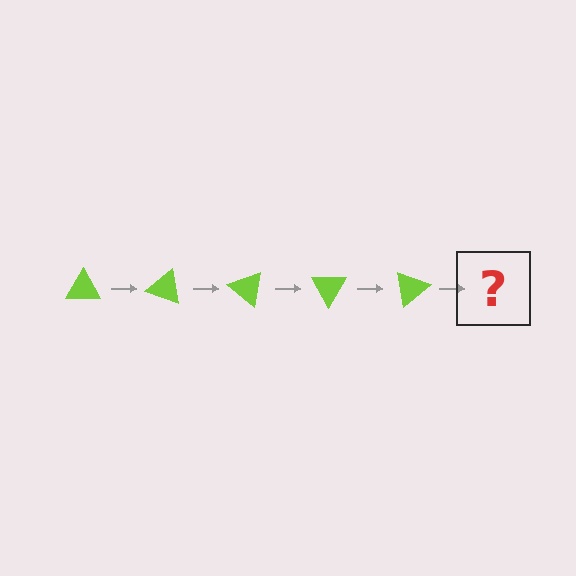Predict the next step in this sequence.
The next step is a lime triangle rotated 100 degrees.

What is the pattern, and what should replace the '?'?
The pattern is that the triangle rotates 20 degrees each step. The '?' should be a lime triangle rotated 100 degrees.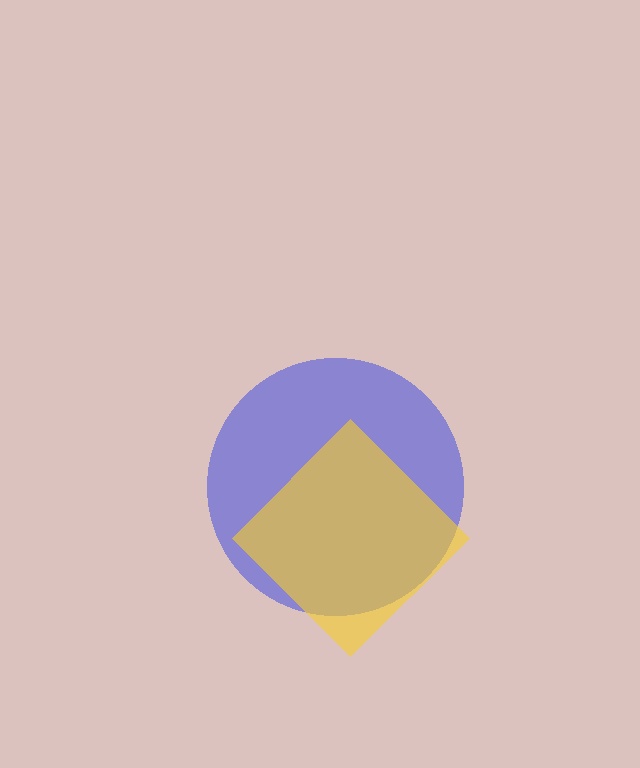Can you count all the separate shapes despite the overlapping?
Yes, there are 2 separate shapes.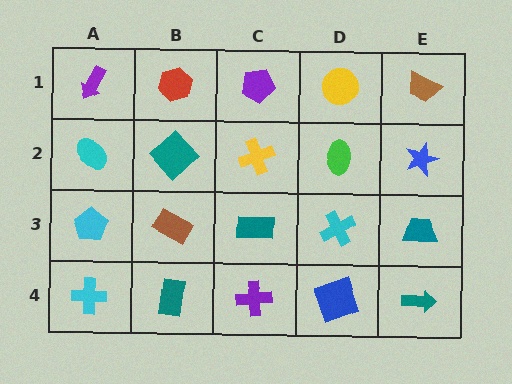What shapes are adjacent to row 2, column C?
A purple pentagon (row 1, column C), a teal rectangle (row 3, column C), a teal diamond (row 2, column B), a green ellipse (row 2, column D).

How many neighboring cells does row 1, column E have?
2.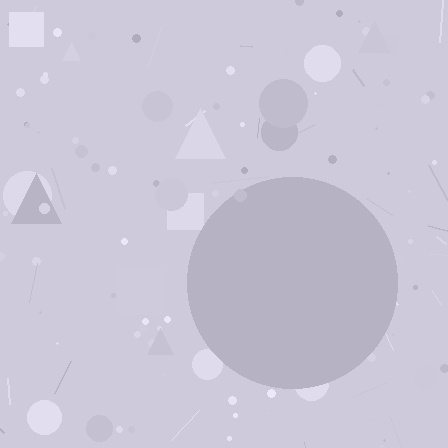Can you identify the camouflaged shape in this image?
The camouflaged shape is a circle.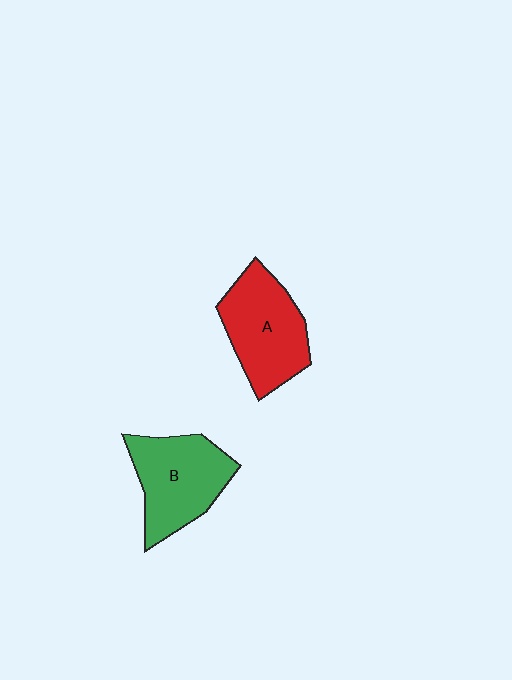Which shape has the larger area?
Shape B (green).